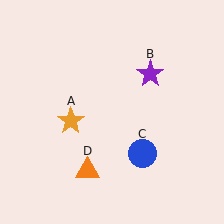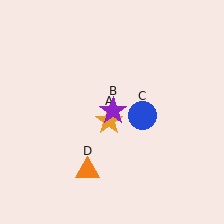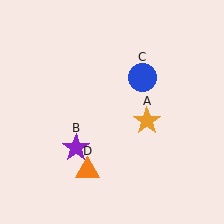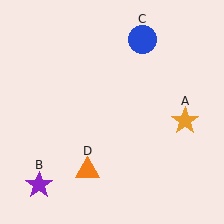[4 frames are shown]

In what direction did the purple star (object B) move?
The purple star (object B) moved down and to the left.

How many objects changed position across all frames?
3 objects changed position: orange star (object A), purple star (object B), blue circle (object C).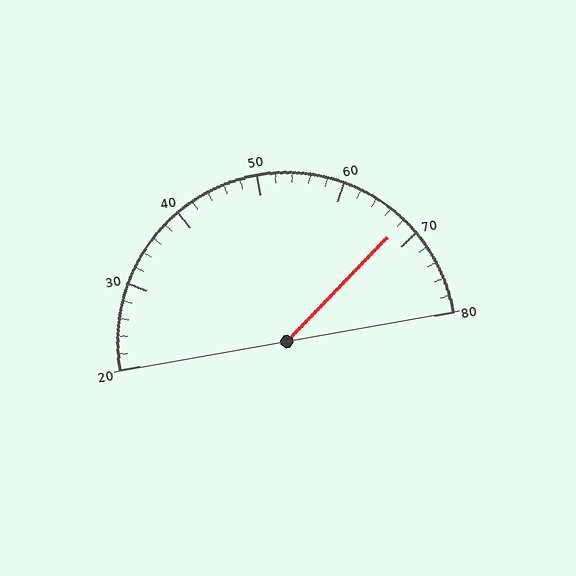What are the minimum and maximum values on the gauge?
The gauge ranges from 20 to 80.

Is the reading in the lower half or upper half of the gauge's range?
The reading is in the upper half of the range (20 to 80).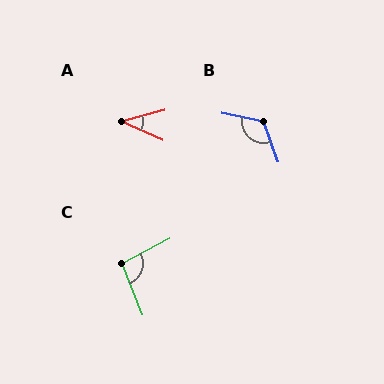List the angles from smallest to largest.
A (38°), C (96°), B (121°).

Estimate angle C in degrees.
Approximately 96 degrees.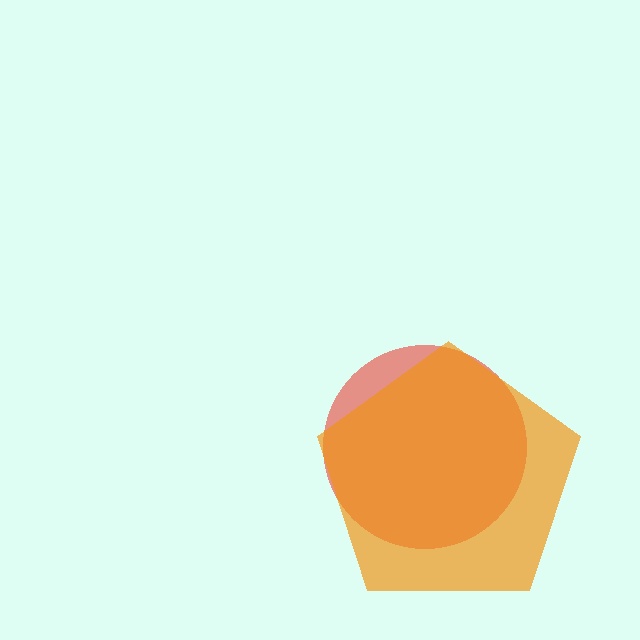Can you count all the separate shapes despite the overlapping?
Yes, there are 2 separate shapes.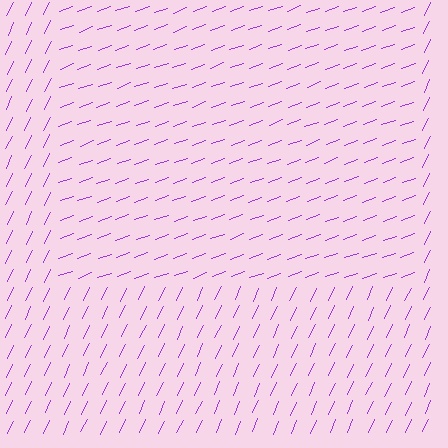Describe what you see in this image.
The image is filled with small purple line segments. A rectangle region in the image has lines oriented differently from the surrounding lines, creating a visible texture boundary.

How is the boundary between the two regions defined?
The boundary is defined purely by a change in line orientation (approximately 45 degrees difference). All lines are the same color and thickness.